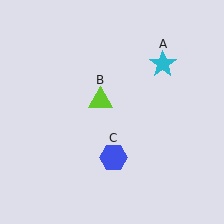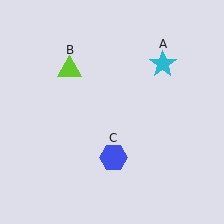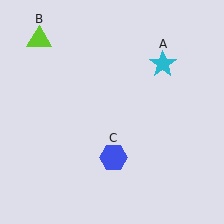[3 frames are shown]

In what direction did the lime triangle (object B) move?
The lime triangle (object B) moved up and to the left.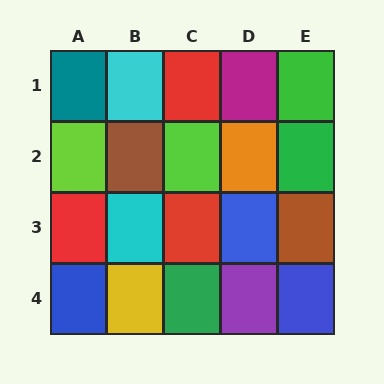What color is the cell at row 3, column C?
Red.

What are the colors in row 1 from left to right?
Teal, cyan, red, magenta, green.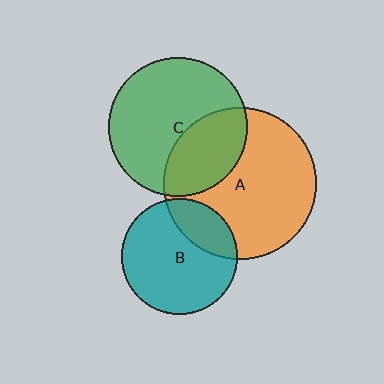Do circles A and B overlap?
Yes.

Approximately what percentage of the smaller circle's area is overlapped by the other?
Approximately 25%.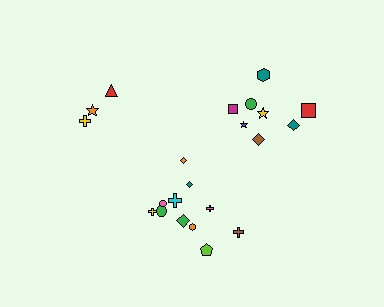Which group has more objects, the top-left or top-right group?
The top-right group.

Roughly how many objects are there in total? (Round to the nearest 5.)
Roughly 25 objects in total.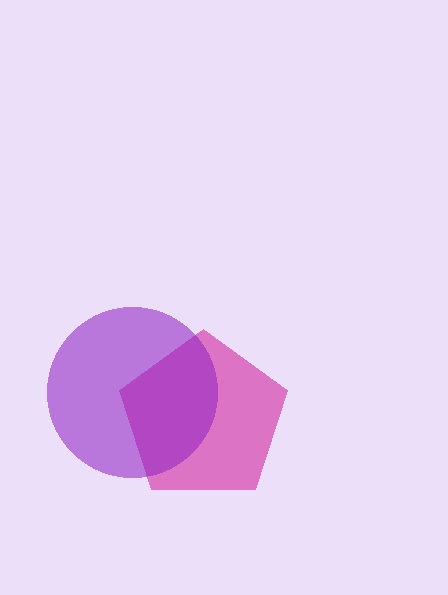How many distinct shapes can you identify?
There are 2 distinct shapes: a magenta pentagon, a purple circle.